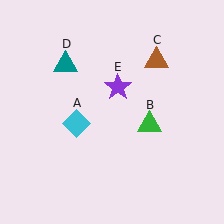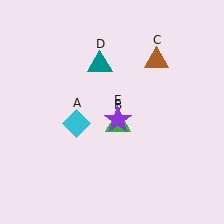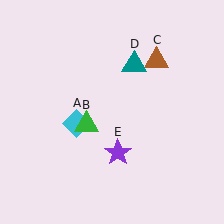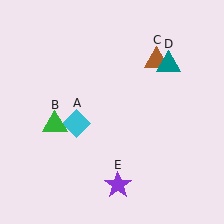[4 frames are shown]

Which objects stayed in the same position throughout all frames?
Cyan diamond (object A) and brown triangle (object C) remained stationary.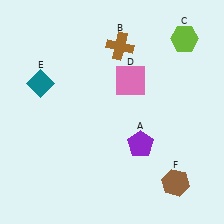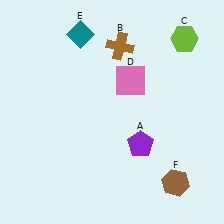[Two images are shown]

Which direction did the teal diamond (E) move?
The teal diamond (E) moved up.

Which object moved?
The teal diamond (E) moved up.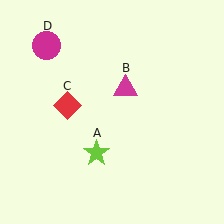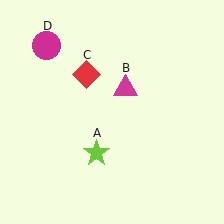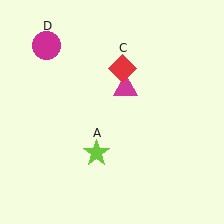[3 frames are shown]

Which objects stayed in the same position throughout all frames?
Lime star (object A) and magenta triangle (object B) and magenta circle (object D) remained stationary.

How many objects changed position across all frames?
1 object changed position: red diamond (object C).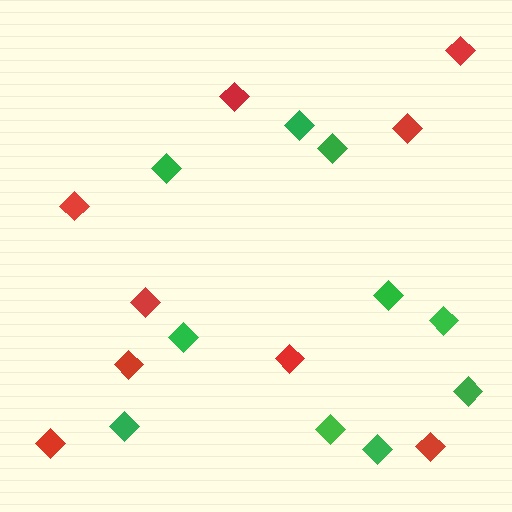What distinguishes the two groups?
There are 2 groups: one group of green diamonds (10) and one group of red diamonds (9).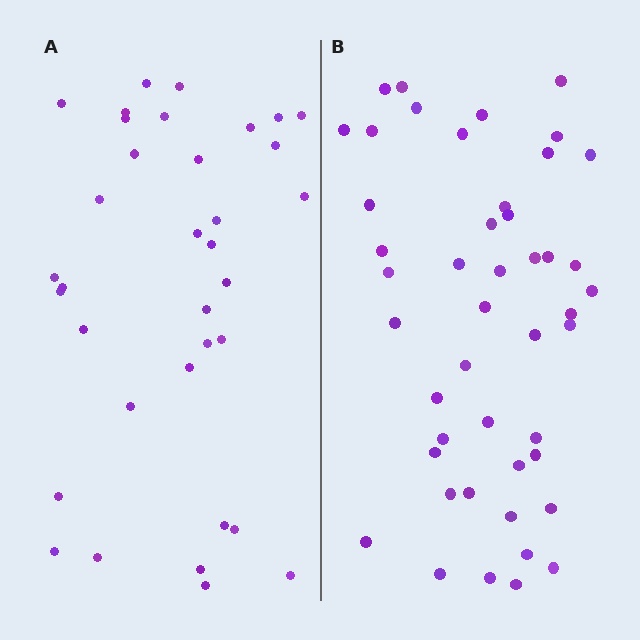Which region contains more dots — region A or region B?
Region B (the right region) has more dots.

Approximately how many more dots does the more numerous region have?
Region B has roughly 12 or so more dots than region A.